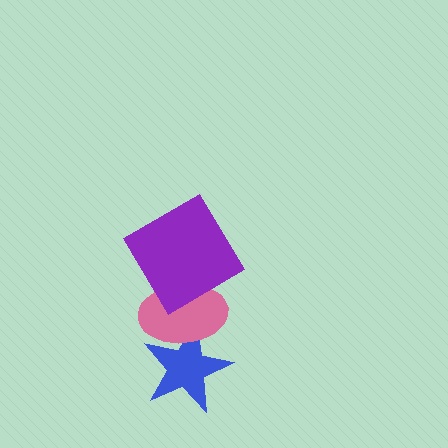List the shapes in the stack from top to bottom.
From top to bottom: the purple diamond, the pink ellipse, the blue star.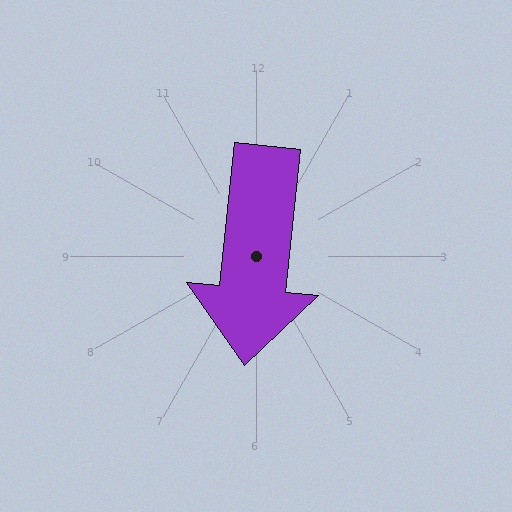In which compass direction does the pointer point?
South.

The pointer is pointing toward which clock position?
Roughly 6 o'clock.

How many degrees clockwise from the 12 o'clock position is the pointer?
Approximately 186 degrees.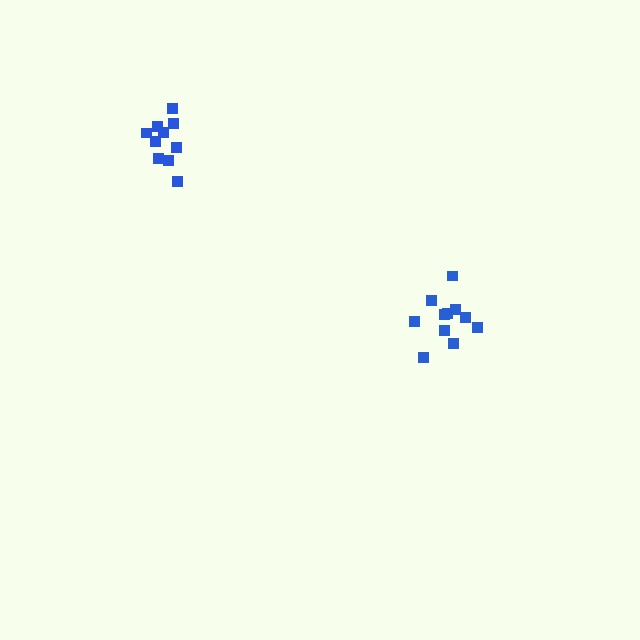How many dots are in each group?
Group 1: 11 dots, Group 2: 10 dots (21 total).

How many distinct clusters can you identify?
There are 2 distinct clusters.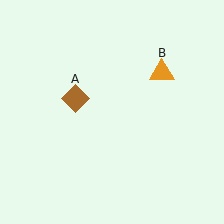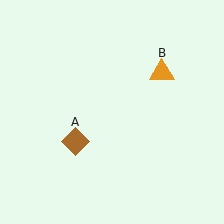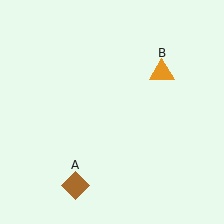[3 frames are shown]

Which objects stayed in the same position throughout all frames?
Orange triangle (object B) remained stationary.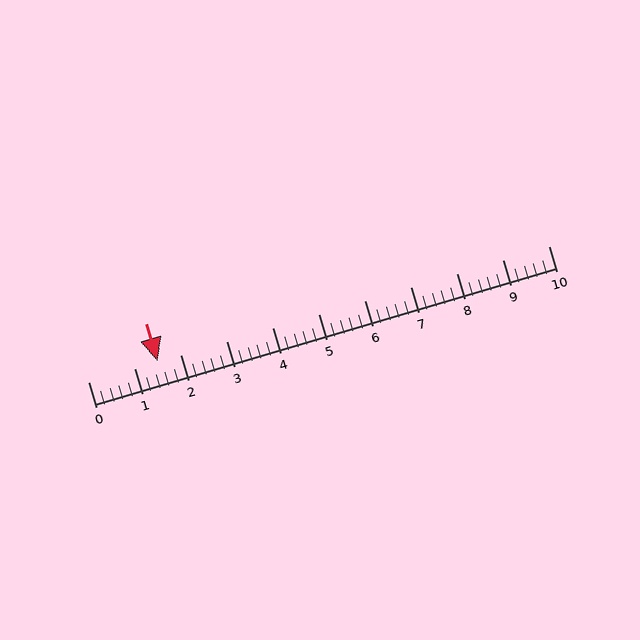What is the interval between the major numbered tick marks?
The major tick marks are spaced 1 units apart.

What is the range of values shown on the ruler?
The ruler shows values from 0 to 10.